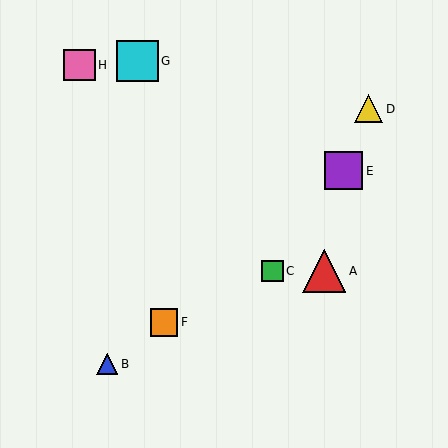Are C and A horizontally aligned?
Yes, both are at y≈271.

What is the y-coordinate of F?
Object F is at y≈322.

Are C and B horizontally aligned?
No, C is at y≈271 and B is at y≈364.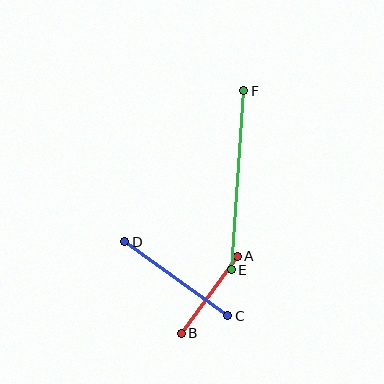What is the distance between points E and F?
The distance is approximately 179 pixels.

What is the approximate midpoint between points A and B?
The midpoint is at approximately (209, 295) pixels.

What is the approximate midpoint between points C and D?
The midpoint is at approximately (176, 279) pixels.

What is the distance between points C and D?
The distance is approximately 127 pixels.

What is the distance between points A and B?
The distance is approximately 95 pixels.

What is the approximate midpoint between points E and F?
The midpoint is at approximately (238, 180) pixels.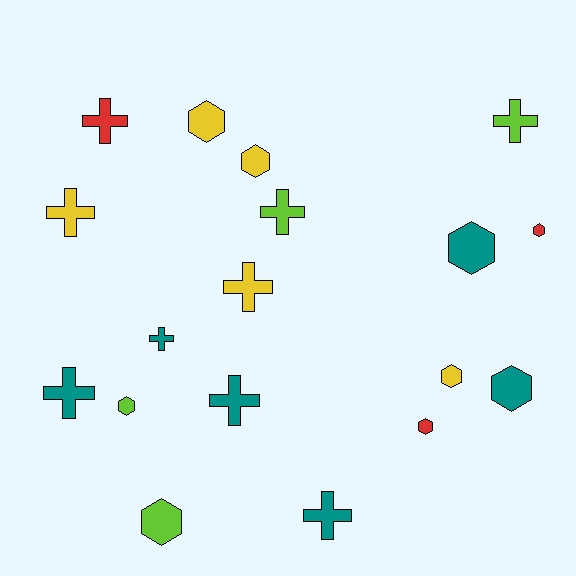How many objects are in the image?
There are 18 objects.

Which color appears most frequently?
Teal, with 6 objects.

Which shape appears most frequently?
Cross, with 9 objects.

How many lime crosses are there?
There are 2 lime crosses.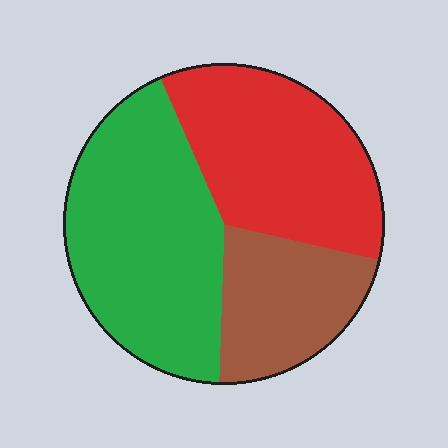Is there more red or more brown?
Red.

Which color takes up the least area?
Brown, at roughly 20%.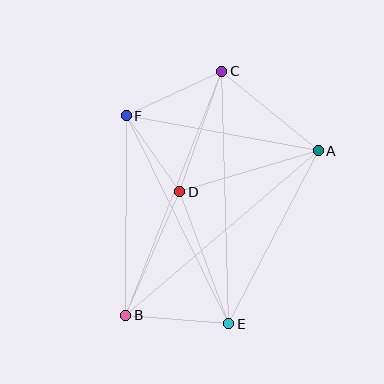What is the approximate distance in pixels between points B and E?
The distance between B and E is approximately 103 pixels.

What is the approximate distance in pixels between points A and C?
The distance between A and C is approximately 125 pixels.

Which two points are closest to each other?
Points D and F are closest to each other.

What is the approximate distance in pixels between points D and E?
The distance between D and E is approximately 141 pixels.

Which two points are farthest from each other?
Points B and C are farthest from each other.